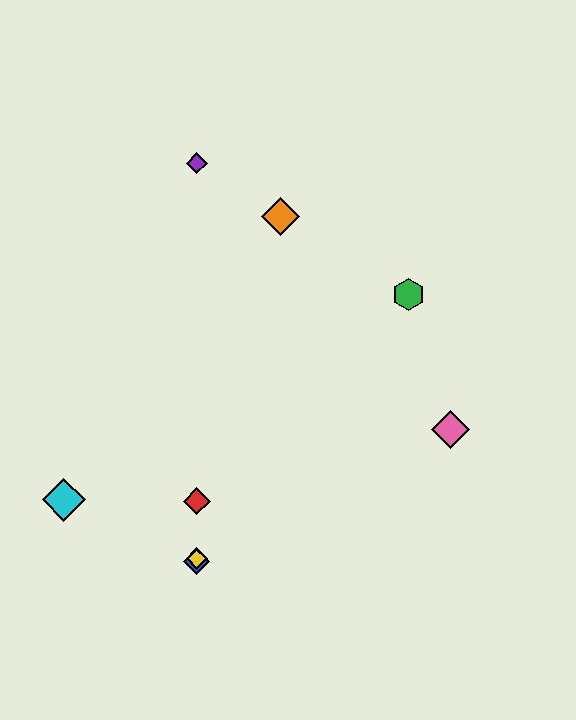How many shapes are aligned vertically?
4 shapes (the red diamond, the blue diamond, the yellow diamond, the purple diamond) are aligned vertically.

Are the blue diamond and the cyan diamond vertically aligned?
No, the blue diamond is at x≈197 and the cyan diamond is at x≈64.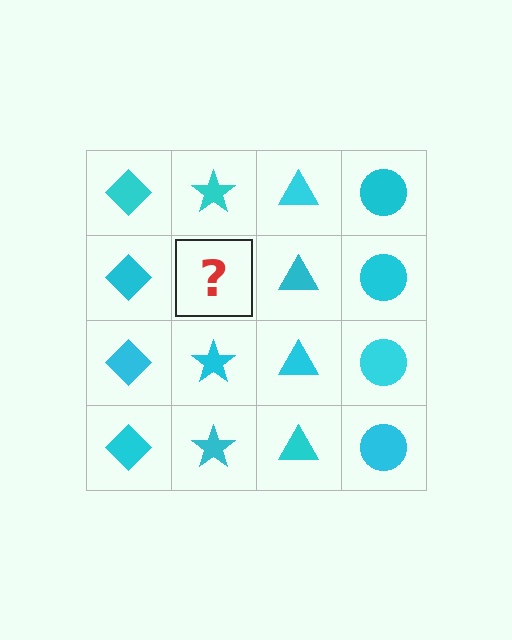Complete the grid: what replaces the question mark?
The question mark should be replaced with a cyan star.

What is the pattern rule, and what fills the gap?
The rule is that each column has a consistent shape. The gap should be filled with a cyan star.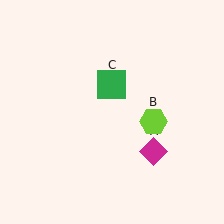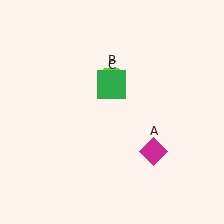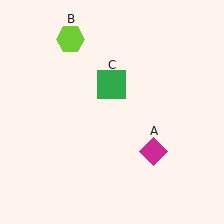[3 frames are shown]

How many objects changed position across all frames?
1 object changed position: lime hexagon (object B).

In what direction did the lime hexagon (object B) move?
The lime hexagon (object B) moved up and to the left.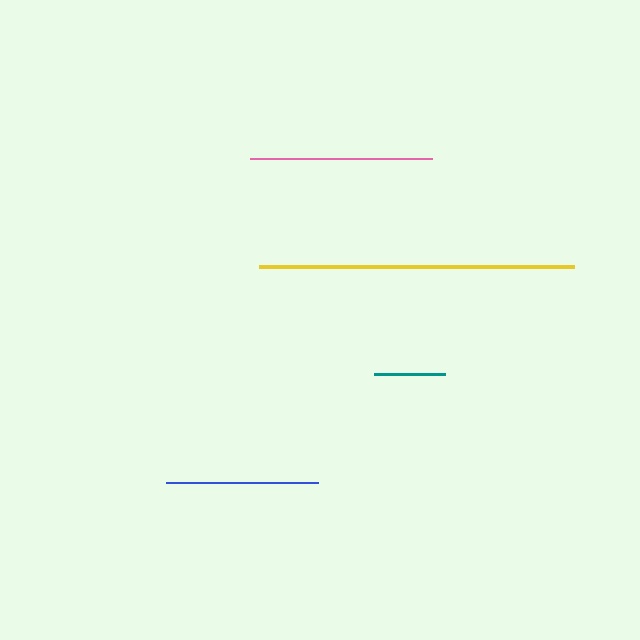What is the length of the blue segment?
The blue segment is approximately 152 pixels long.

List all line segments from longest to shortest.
From longest to shortest: yellow, pink, blue, teal.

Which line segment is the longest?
The yellow line is the longest at approximately 314 pixels.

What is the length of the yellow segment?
The yellow segment is approximately 314 pixels long.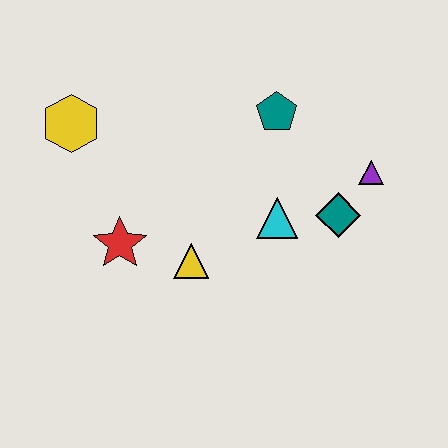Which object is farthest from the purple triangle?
The yellow hexagon is farthest from the purple triangle.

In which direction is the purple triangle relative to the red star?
The purple triangle is to the right of the red star.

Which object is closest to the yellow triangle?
The red star is closest to the yellow triangle.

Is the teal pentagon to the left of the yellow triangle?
No